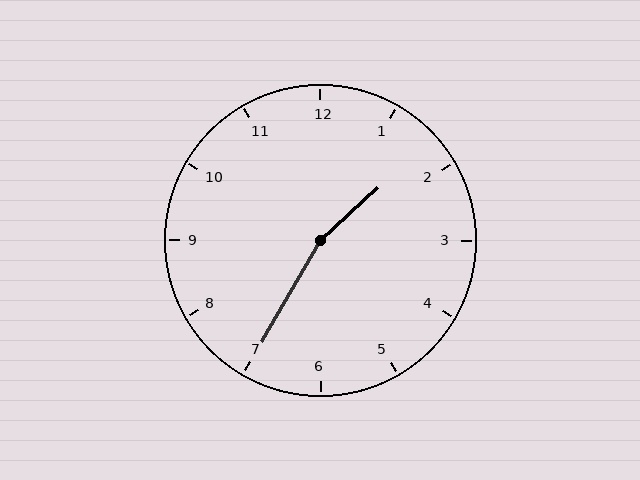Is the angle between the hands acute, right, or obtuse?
It is obtuse.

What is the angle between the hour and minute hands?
Approximately 162 degrees.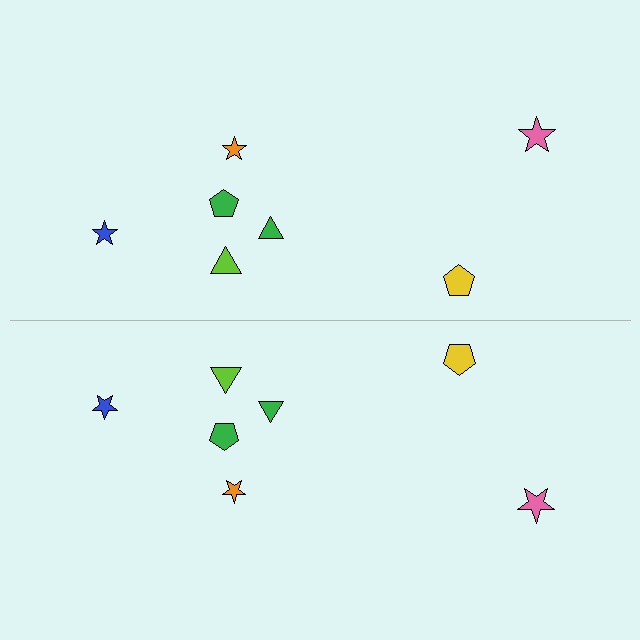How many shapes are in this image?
There are 14 shapes in this image.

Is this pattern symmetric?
Yes, this pattern has bilateral (reflection) symmetry.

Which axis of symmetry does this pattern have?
The pattern has a horizontal axis of symmetry running through the center of the image.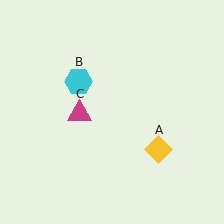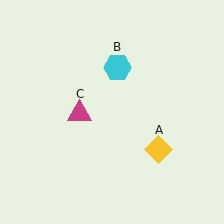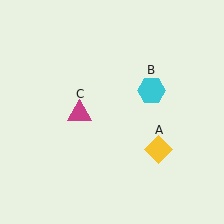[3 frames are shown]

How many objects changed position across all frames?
1 object changed position: cyan hexagon (object B).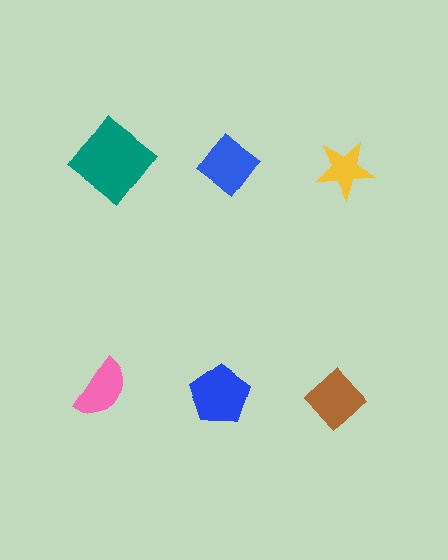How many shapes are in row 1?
3 shapes.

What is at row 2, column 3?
A brown diamond.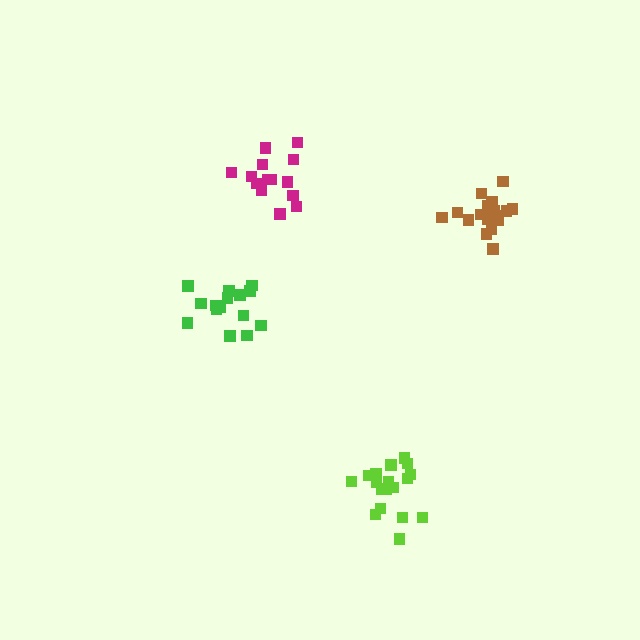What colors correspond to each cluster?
The clusters are colored: magenta, lime, brown, green.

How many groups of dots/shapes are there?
There are 4 groups.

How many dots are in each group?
Group 1: 14 dots, Group 2: 18 dots, Group 3: 18 dots, Group 4: 15 dots (65 total).